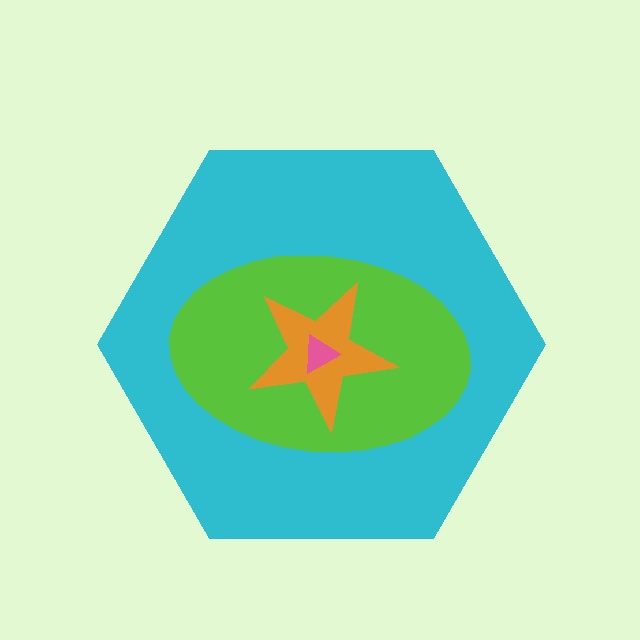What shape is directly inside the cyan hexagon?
The lime ellipse.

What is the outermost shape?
The cyan hexagon.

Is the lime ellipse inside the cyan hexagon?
Yes.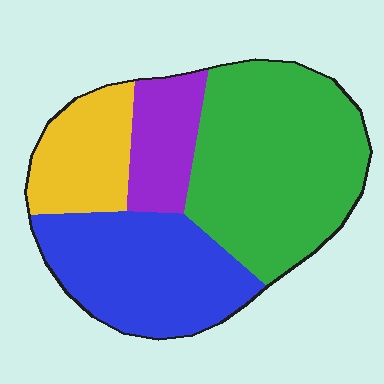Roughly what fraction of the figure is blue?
Blue takes up between a quarter and a half of the figure.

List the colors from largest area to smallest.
From largest to smallest: green, blue, yellow, purple.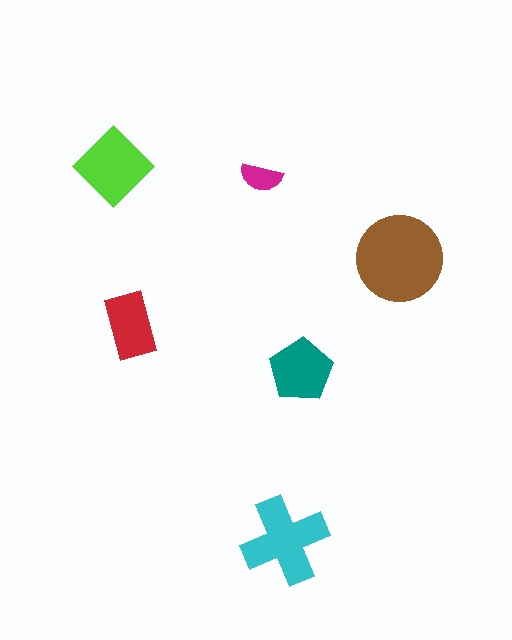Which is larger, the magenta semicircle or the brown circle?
The brown circle.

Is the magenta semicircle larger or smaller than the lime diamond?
Smaller.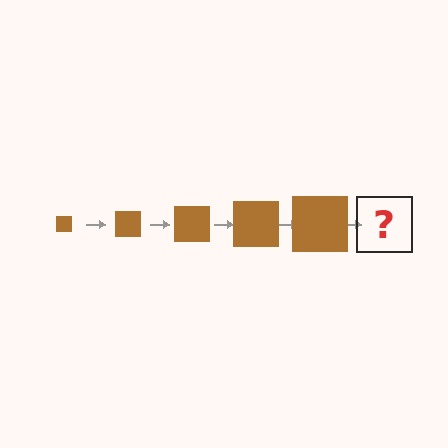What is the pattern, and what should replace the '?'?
The pattern is that the square gets progressively larger each step. The '?' should be a brown square, larger than the previous one.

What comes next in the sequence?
The next element should be a brown square, larger than the previous one.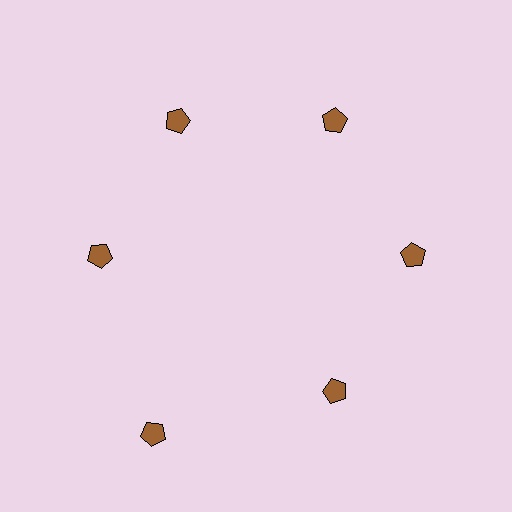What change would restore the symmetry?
The symmetry would be restored by moving it inward, back onto the ring so that all 6 pentagons sit at equal angles and equal distance from the center.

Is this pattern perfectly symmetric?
No. The 6 brown pentagons are arranged in a ring, but one element near the 7 o'clock position is pushed outward from the center, breaking the 6-fold rotational symmetry.